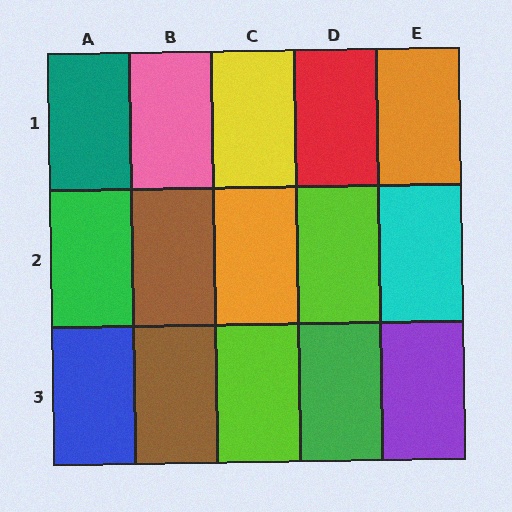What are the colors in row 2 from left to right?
Green, brown, orange, lime, cyan.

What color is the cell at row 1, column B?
Pink.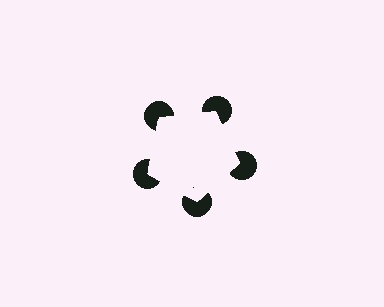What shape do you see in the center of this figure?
An illusory pentagon — its edges are inferred from the aligned wedge cuts in the pac-man discs, not physically drawn.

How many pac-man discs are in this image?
There are 5 — one at each vertex of the illusory pentagon.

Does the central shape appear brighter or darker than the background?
It typically appears slightly brighter than the background, even though no actual brightness change is drawn.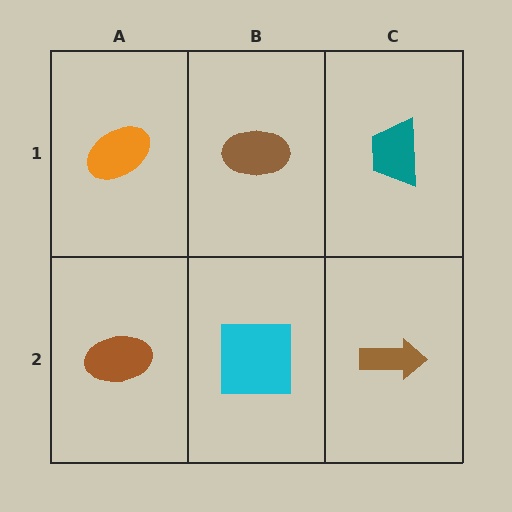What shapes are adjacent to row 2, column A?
An orange ellipse (row 1, column A), a cyan square (row 2, column B).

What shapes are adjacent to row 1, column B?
A cyan square (row 2, column B), an orange ellipse (row 1, column A), a teal trapezoid (row 1, column C).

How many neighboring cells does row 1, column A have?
2.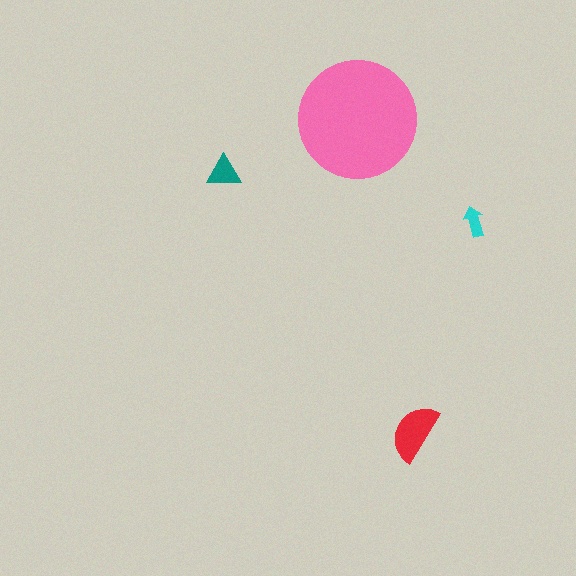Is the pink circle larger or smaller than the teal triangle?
Larger.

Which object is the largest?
The pink circle.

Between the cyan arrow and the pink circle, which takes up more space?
The pink circle.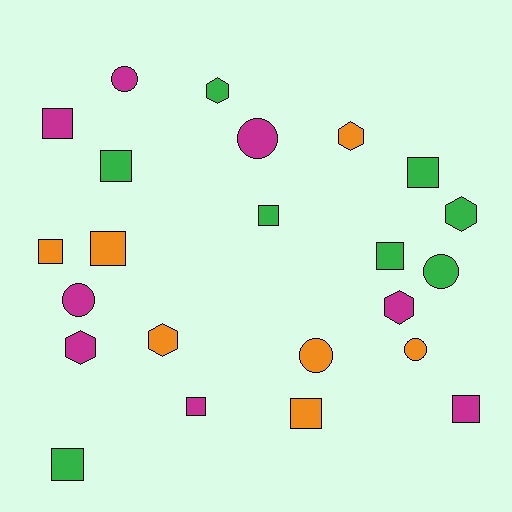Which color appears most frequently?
Green, with 8 objects.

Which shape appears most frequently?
Square, with 11 objects.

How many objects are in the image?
There are 23 objects.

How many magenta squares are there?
There are 3 magenta squares.